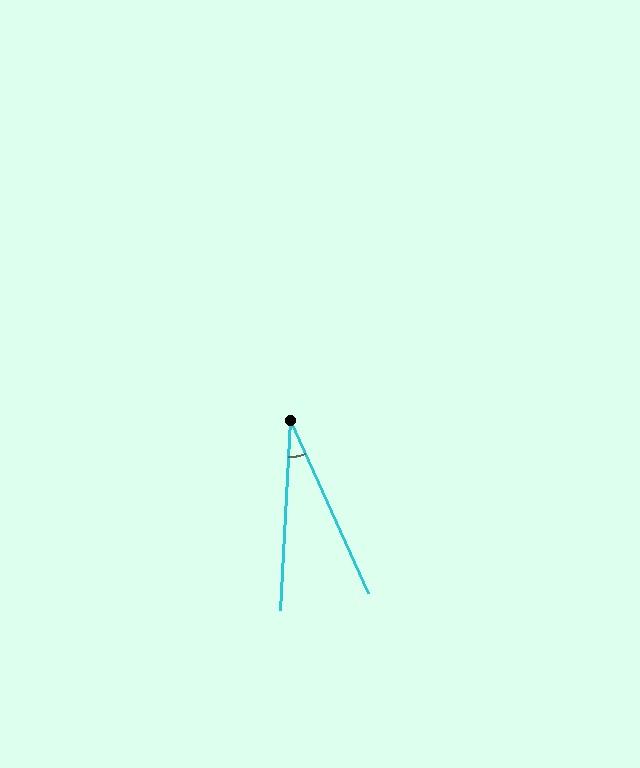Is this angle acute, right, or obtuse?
It is acute.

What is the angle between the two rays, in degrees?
Approximately 27 degrees.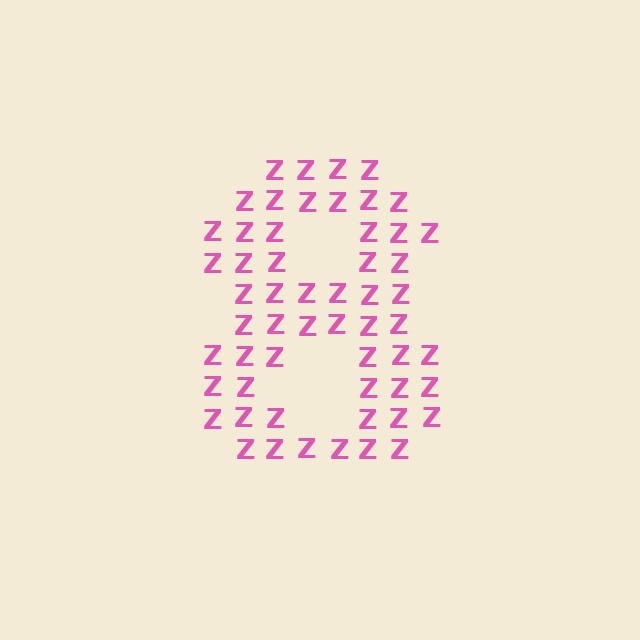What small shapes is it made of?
It is made of small letter Z's.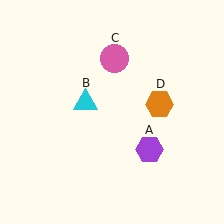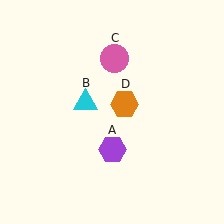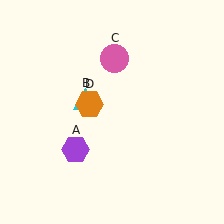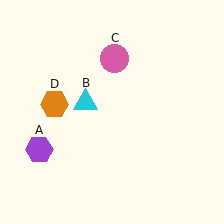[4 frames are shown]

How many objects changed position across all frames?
2 objects changed position: purple hexagon (object A), orange hexagon (object D).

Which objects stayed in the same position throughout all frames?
Cyan triangle (object B) and pink circle (object C) remained stationary.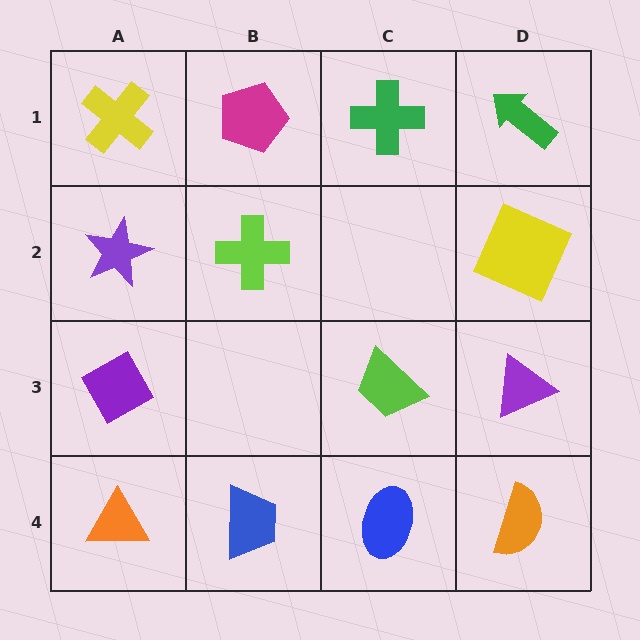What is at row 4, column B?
A blue trapezoid.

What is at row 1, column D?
A green arrow.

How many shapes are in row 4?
4 shapes.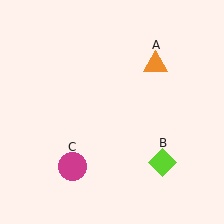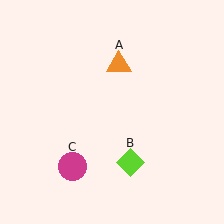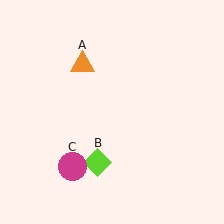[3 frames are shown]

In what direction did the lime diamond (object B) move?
The lime diamond (object B) moved left.